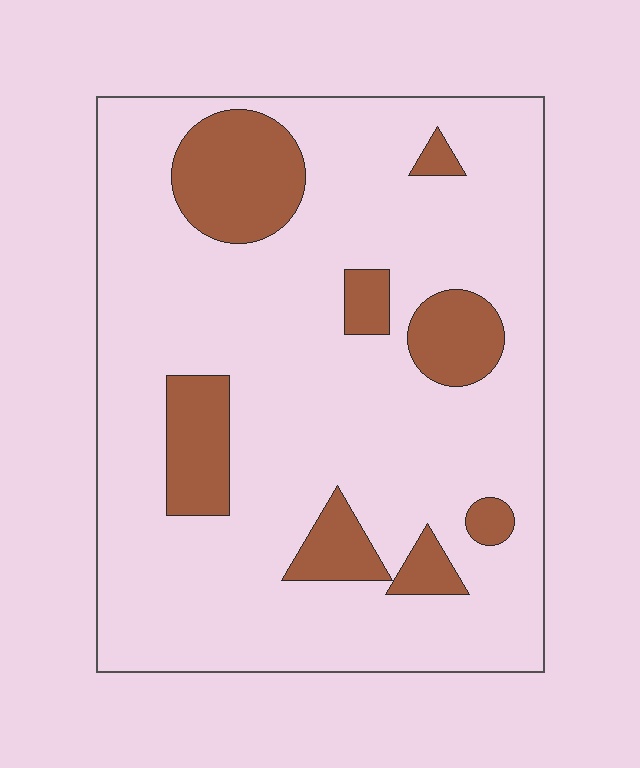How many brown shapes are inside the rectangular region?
8.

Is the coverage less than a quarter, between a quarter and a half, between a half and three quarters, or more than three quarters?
Less than a quarter.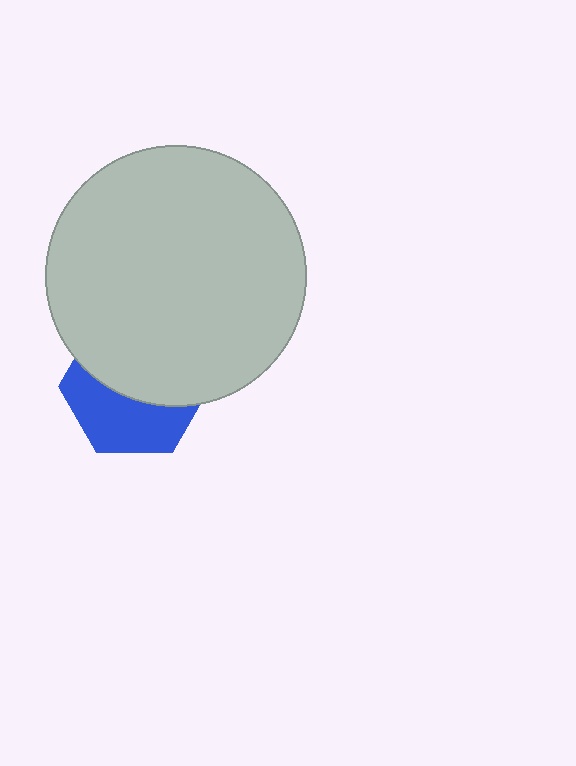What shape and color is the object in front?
The object in front is a light gray circle.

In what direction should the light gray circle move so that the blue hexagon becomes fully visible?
The light gray circle should move up. That is the shortest direction to clear the overlap and leave the blue hexagon fully visible.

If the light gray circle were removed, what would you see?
You would see the complete blue hexagon.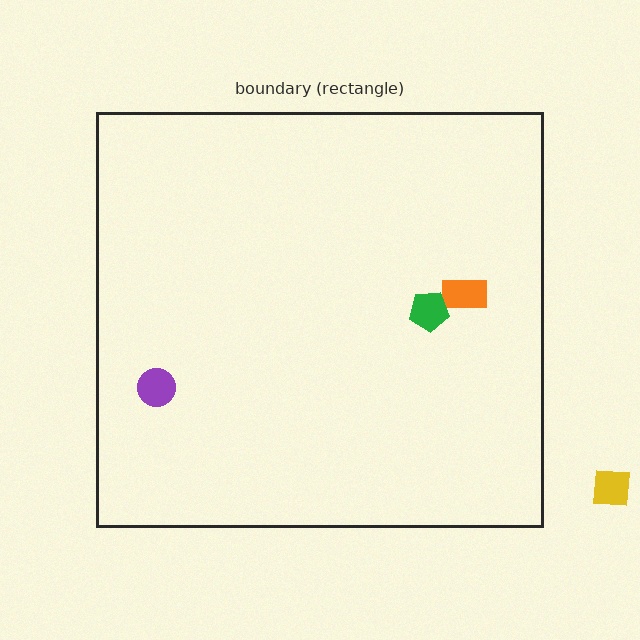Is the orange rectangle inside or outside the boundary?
Inside.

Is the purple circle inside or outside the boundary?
Inside.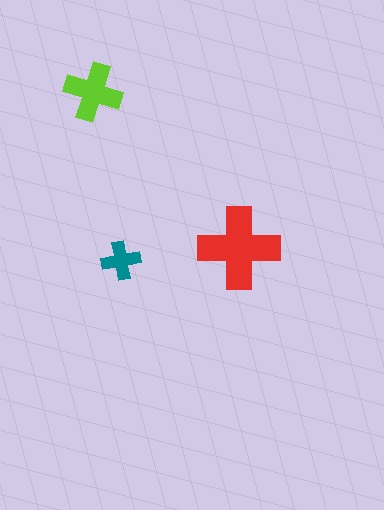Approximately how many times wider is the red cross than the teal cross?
About 2 times wider.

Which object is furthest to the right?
The red cross is rightmost.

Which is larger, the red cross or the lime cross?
The red one.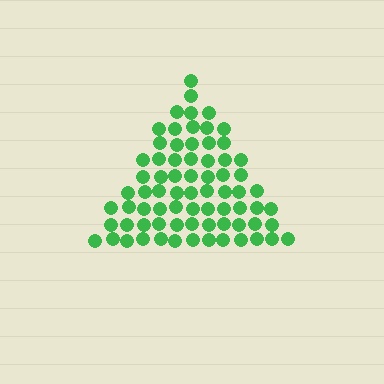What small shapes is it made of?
It is made of small circles.